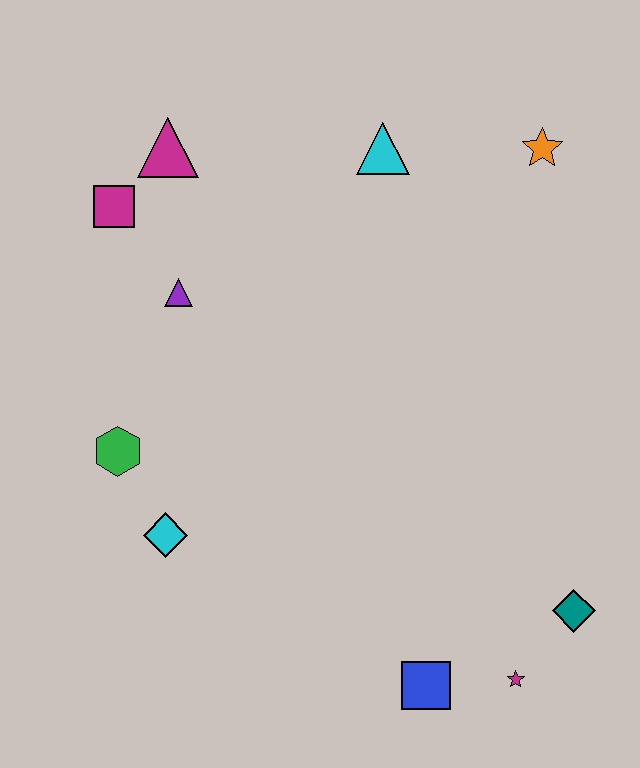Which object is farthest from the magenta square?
The magenta star is farthest from the magenta square.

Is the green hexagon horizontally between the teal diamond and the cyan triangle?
No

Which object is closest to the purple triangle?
The magenta square is closest to the purple triangle.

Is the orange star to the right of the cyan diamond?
Yes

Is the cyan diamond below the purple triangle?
Yes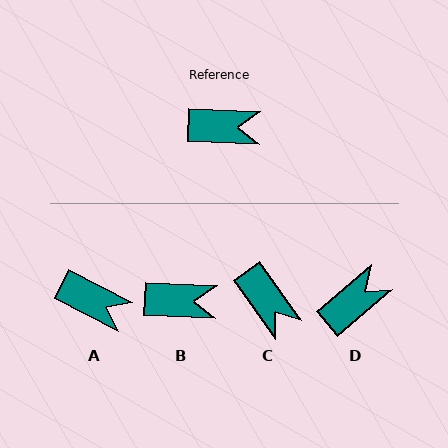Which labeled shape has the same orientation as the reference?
B.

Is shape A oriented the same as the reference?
No, it is off by about 25 degrees.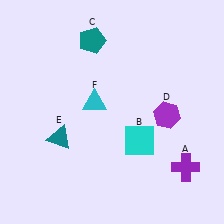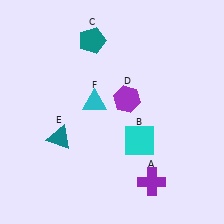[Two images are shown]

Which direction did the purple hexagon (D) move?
The purple hexagon (D) moved left.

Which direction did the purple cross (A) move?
The purple cross (A) moved left.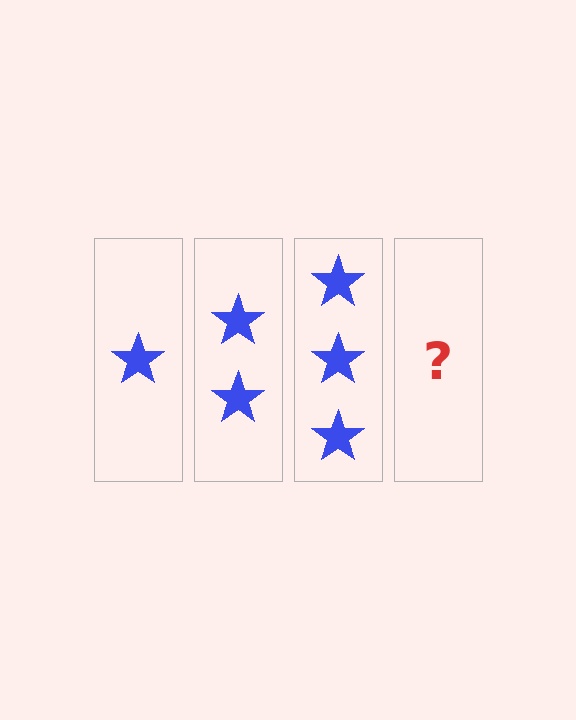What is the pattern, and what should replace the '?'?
The pattern is that each step adds one more star. The '?' should be 4 stars.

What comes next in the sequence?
The next element should be 4 stars.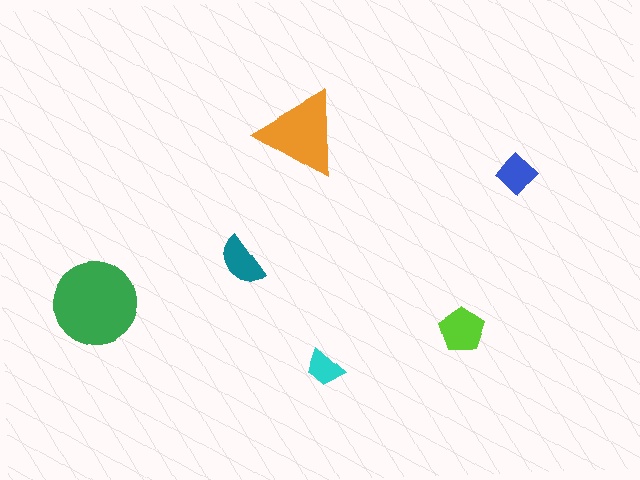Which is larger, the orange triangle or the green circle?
The green circle.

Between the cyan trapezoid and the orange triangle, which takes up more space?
The orange triangle.